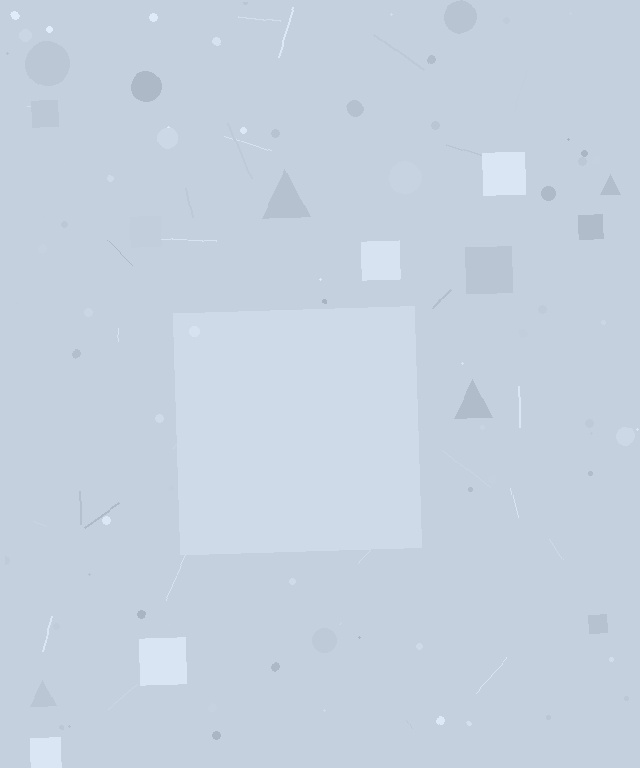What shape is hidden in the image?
A square is hidden in the image.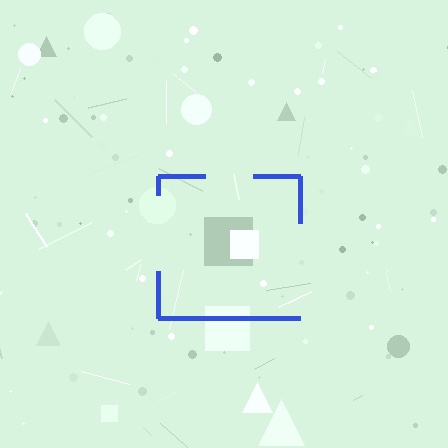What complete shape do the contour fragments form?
The contour fragments form a square.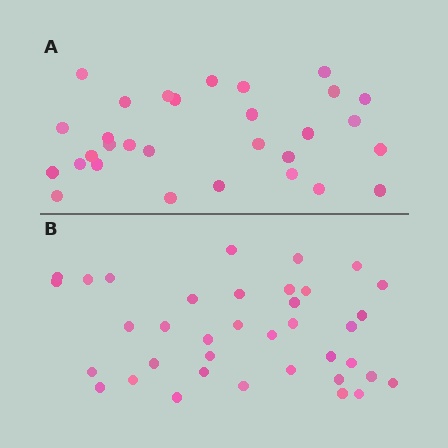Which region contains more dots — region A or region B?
Region B (the bottom region) has more dots.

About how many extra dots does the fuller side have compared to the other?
Region B has roughly 8 or so more dots than region A.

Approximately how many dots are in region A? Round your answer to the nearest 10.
About 30 dots.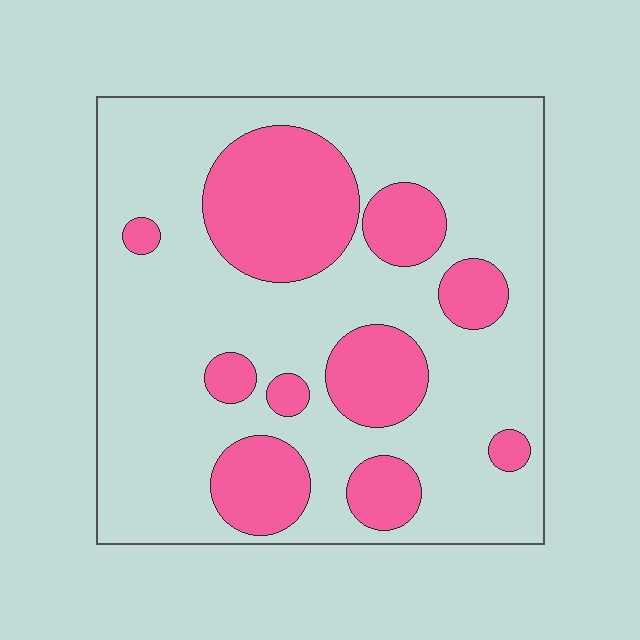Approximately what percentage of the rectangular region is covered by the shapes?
Approximately 30%.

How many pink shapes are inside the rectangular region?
10.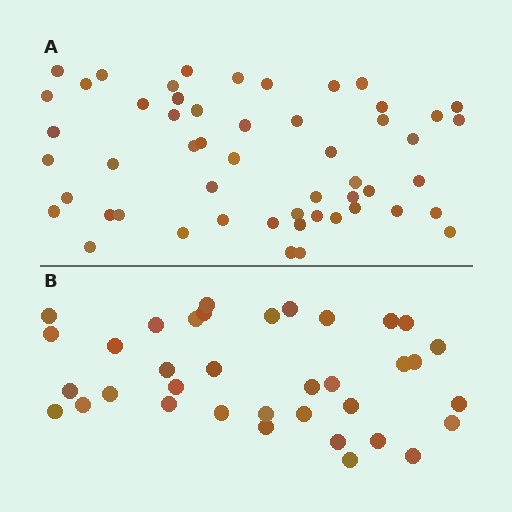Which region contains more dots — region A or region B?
Region A (the top region) has more dots.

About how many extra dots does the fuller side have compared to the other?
Region A has approximately 15 more dots than region B.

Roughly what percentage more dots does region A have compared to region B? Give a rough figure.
About 45% more.